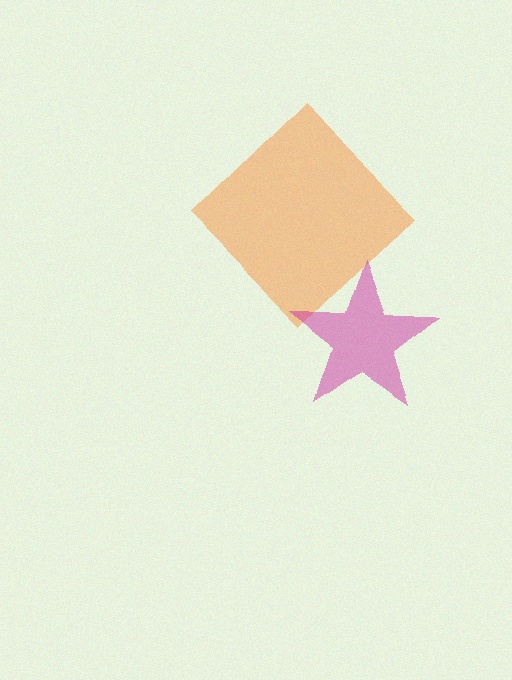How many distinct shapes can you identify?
There are 2 distinct shapes: an orange diamond, a magenta star.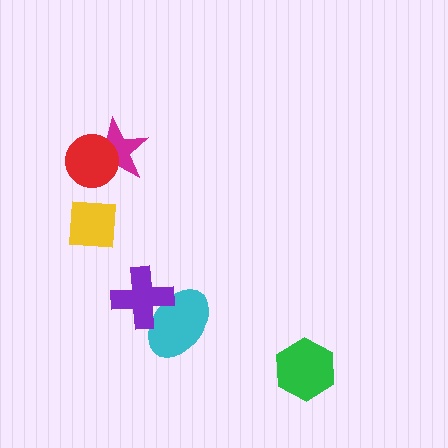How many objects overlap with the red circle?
1 object overlaps with the red circle.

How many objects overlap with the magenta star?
1 object overlaps with the magenta star.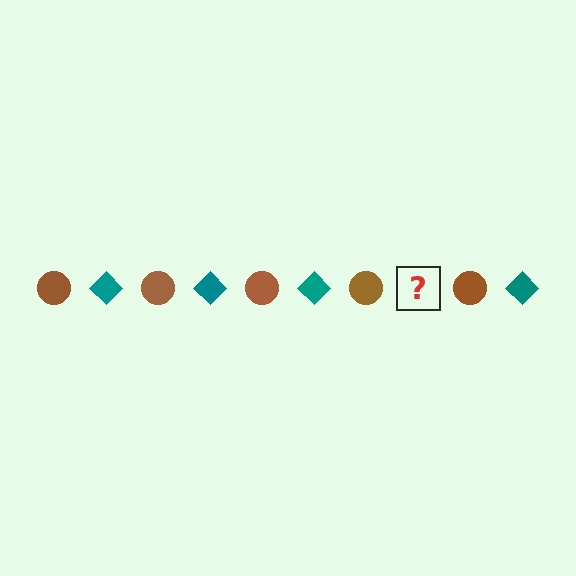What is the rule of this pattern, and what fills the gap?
The rule is that the pattern alternates between brown circle and teal diamond. The gap should be filled with a teal diamond.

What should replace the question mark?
The question mark should be replaced with a teal diamond.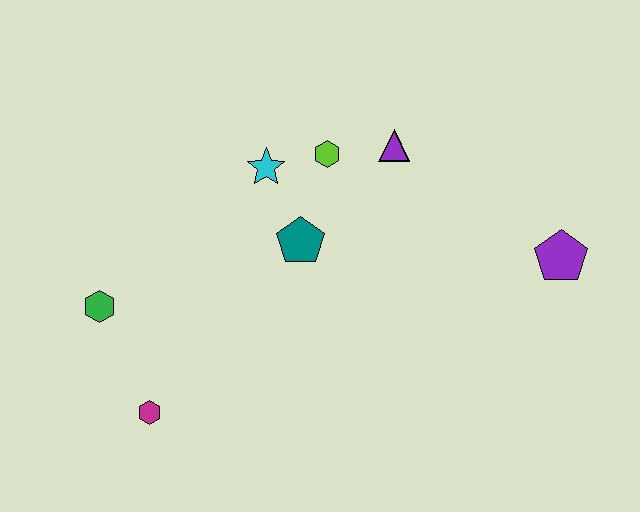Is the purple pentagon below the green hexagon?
No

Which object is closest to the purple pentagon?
The purple triangle is closest to the purple pentagon.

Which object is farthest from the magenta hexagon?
The purple pentagon is farthest from the magenta hexagon.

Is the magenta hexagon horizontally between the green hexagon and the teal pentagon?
Yes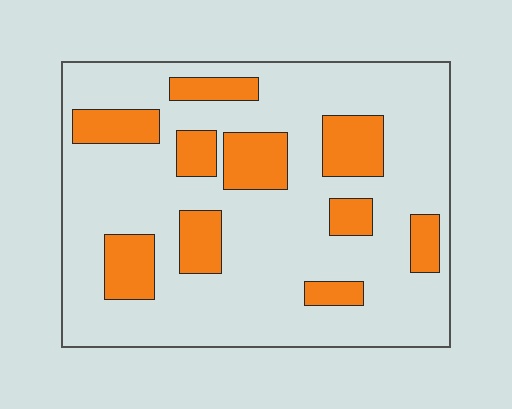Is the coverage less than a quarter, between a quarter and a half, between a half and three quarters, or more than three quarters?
Less than a quarter.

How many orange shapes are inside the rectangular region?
10.